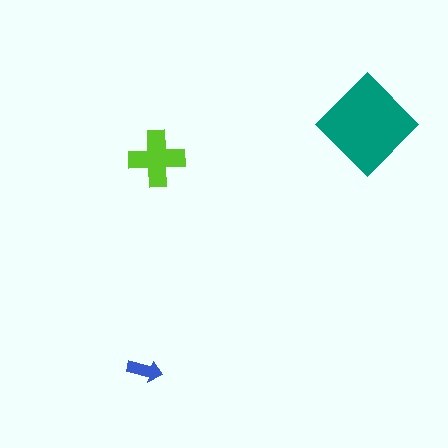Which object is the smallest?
The blue arrow.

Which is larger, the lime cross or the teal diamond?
The teal diamond.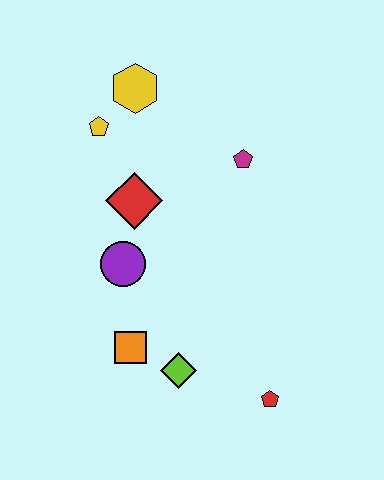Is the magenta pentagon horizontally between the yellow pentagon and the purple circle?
No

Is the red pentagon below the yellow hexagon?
Yes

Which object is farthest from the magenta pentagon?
The red pentagon is farthest from the magenta pentagon.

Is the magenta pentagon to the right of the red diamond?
Yes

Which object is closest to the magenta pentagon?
The red diamond is closest to the magenta pentagon.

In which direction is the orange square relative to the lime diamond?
The orange square is to the left of the lime diamond.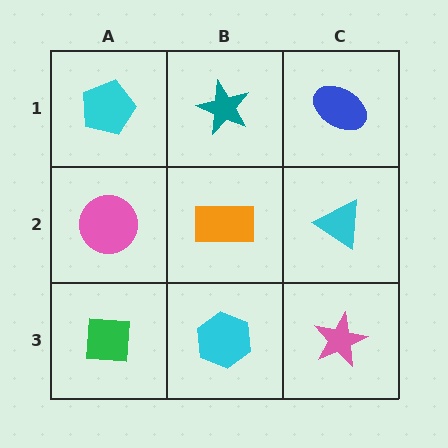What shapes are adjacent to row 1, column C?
A cyan triangle (row 2, column C), a teal star (row 1, column B).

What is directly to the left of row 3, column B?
A green square.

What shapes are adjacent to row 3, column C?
A cyan triangle (row 2, column C), a cyan hexagon (row 3, column B).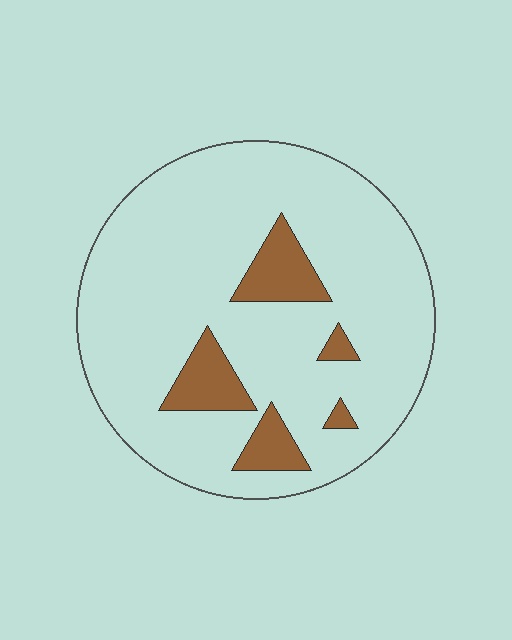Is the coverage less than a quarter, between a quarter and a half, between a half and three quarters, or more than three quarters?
Less than a quarter.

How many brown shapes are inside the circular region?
5.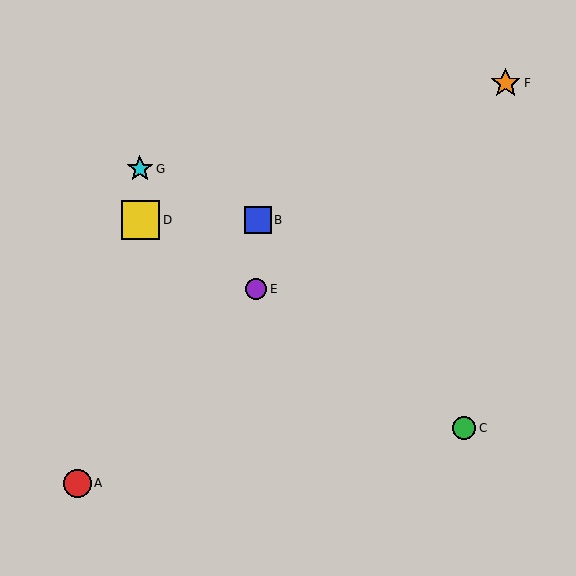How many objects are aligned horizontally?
2 objects (B, D) are aligned horizontally.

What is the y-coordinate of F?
Object F is at y≈83.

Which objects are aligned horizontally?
Objects B, D are aligned horizontally.